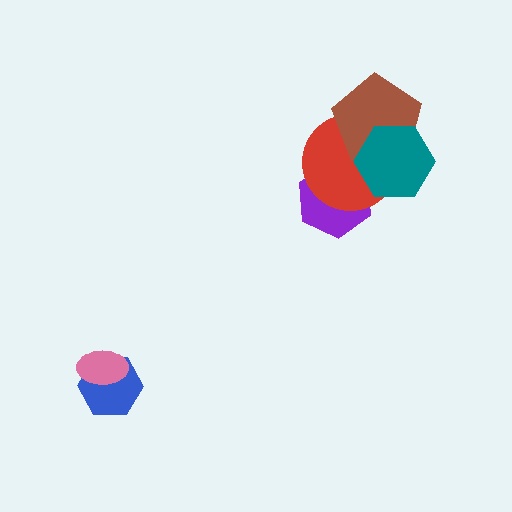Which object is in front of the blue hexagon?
The pink ellipse is in front of the blue hexagon.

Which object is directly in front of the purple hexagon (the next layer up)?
The red circle is directly in front of the purple hexagon.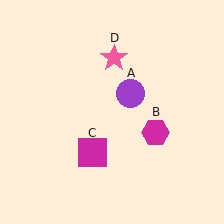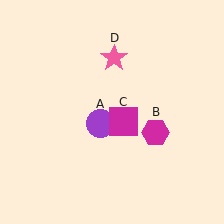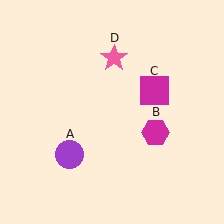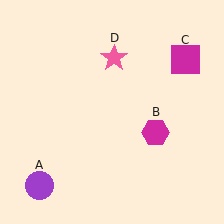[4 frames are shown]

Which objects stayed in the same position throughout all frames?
Magenta hexagon (object B) and pink star (object D) remained stationary.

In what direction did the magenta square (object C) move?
The magenta square (object C) moved up and to the right.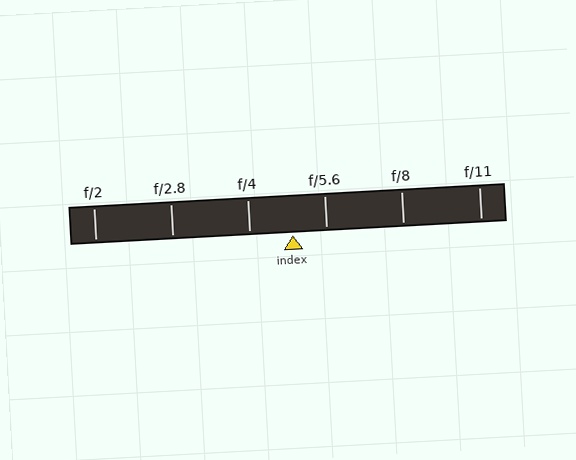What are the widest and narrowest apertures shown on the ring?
The widest aperture shown is f/2 and the narrowest is f/11.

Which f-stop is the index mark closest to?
The index mark is closest to f/5.6.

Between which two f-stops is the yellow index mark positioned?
The index mark is between f/4 and f/5.6.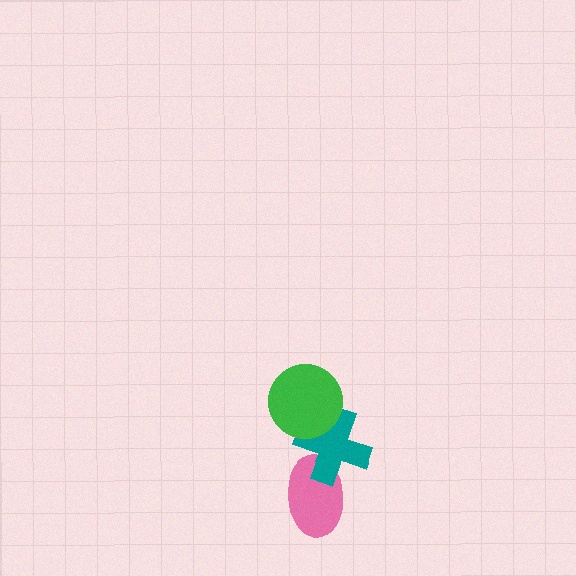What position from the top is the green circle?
The green circle is 1st from the top.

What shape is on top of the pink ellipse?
The teal cross is on top of the pink ellipse.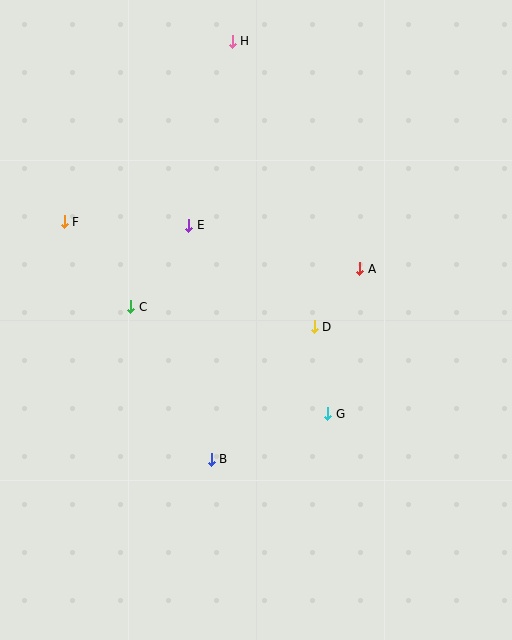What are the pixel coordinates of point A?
Point A is at (360, 269).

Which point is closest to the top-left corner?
Point F is closest to the top-left corner.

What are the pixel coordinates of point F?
Point F is at (64, 222).